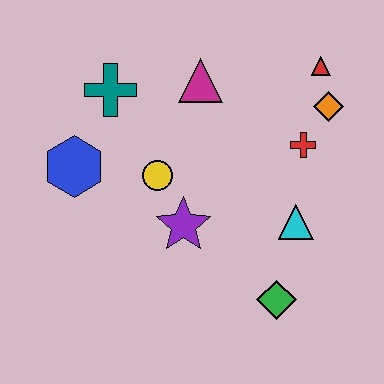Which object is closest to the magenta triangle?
The teal cross is closest to the magenta triangle.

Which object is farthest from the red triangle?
The blue hexagon is farthest from the red triangle.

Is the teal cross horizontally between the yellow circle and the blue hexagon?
Yes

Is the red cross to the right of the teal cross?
Yes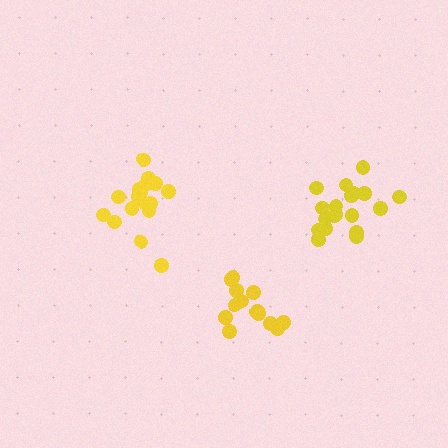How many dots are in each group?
Group 1: 13 dots, Group 2: 17 dots, Group 3: 19 dots (49 total).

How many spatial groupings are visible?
There are 3 spatial groupings.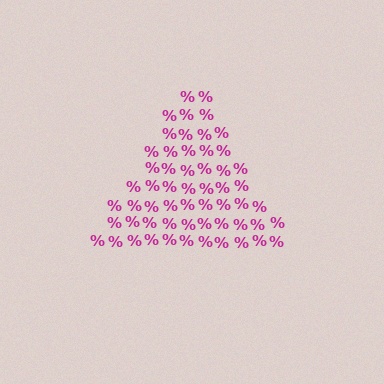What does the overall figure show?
The overall figure shows a triangle.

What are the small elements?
The small elements are percent signs.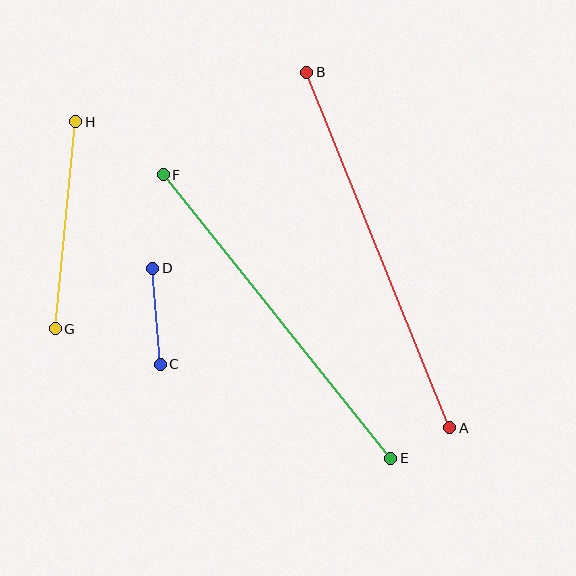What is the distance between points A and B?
The distance is approximately 383 pixels.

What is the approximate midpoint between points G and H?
The midpoint is at approximately (66, 225) pixels.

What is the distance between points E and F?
The distance is approximately 363 pixels.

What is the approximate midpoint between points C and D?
The midpoint is at approximately (156, 316) pixels.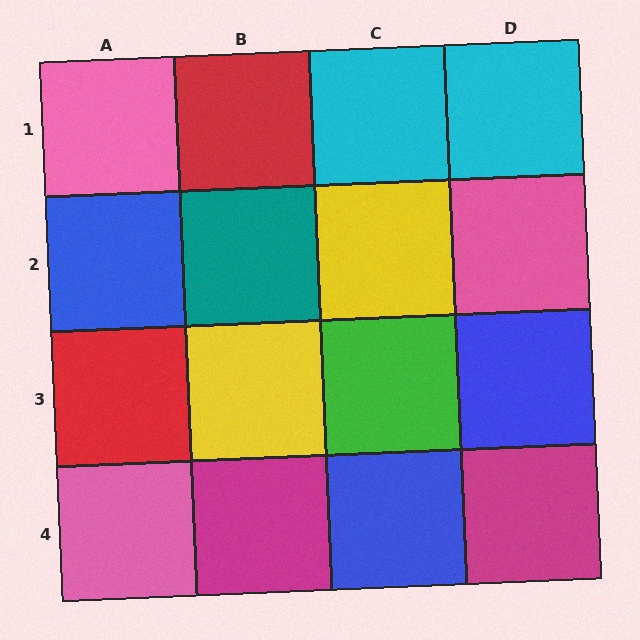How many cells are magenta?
2 cells are magenta.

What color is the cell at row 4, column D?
Magenta.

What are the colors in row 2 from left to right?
Blue, teal, yellow, pink.